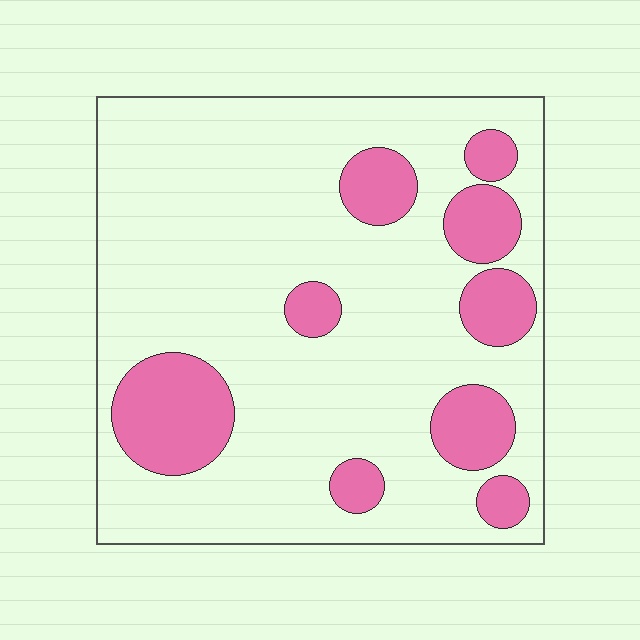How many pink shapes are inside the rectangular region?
9.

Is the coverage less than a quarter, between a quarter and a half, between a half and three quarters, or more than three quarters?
Less than a quarter.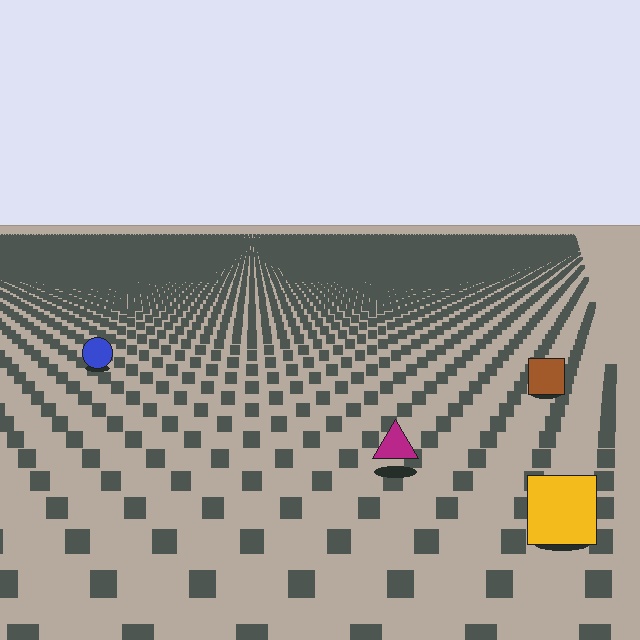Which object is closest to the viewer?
The yellow square is closest. The texture marks near it are larger and more spread out.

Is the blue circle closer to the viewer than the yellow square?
No. The yellow square is closer — you can tell from the texture gradient: the ground texture is coarser near it.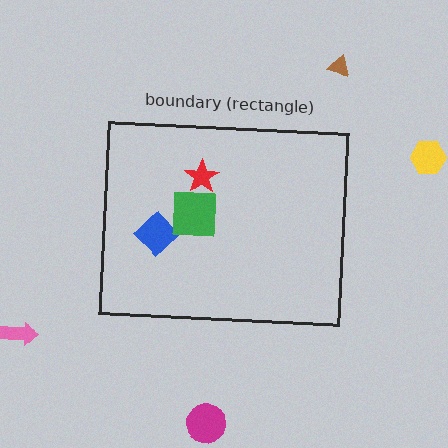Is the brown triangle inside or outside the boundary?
Outside.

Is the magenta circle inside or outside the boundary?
Outside.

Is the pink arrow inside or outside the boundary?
Outside.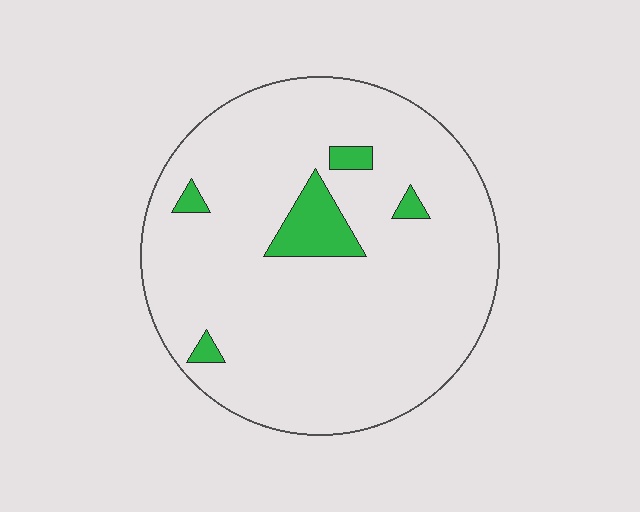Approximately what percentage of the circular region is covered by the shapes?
Approximately 10%.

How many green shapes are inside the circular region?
5.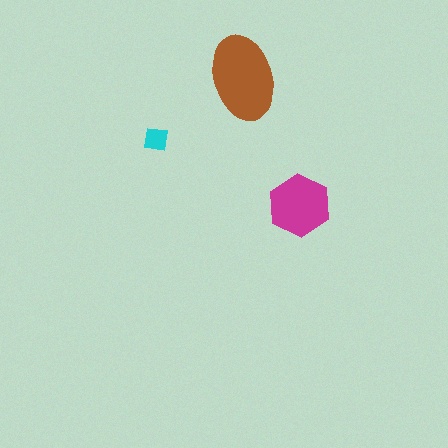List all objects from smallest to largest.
The cyan square, the magenta hexagon, the brown ellipse.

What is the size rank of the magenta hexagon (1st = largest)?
2nd.